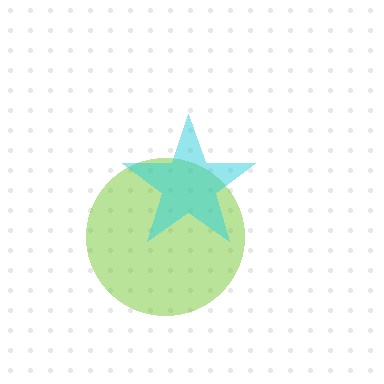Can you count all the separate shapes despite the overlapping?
Yes, there are 2 separate shapes.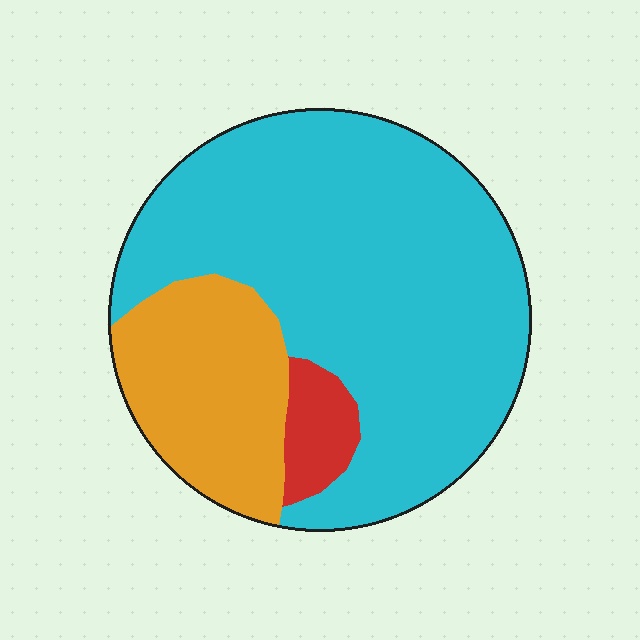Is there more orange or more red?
Orange.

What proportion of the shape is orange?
Orange covers roughly 25% of the shape.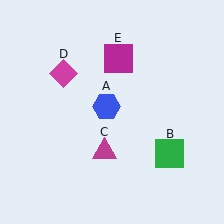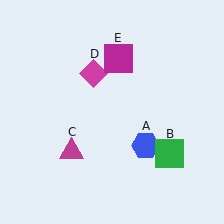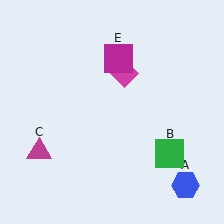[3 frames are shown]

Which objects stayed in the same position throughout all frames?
Green square (object B) and magenta square (object E) remained stationary.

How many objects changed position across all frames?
3 objects changed position: blue hexagon (object A), magenta triangle (object C), magenta diamond (object D).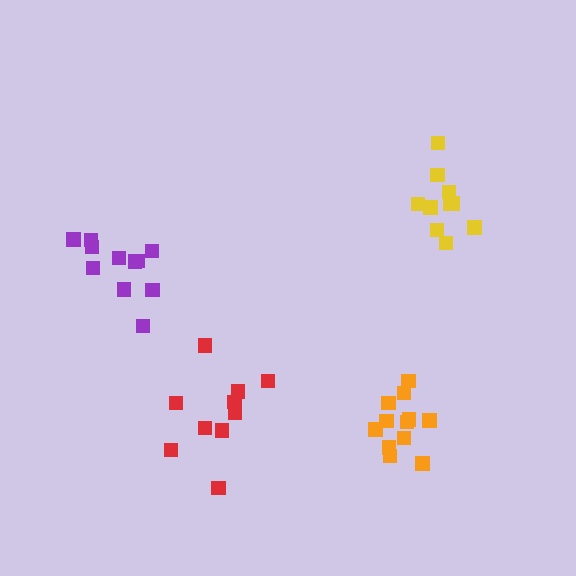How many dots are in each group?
Group 1: 10 dots, Group 2: 12 dots, Group 3: 10 dots, Group 4: 11 dots (43 total).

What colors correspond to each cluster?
The clusters are colored: red, orange, yellow, purple.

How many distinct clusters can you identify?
There are 4 distinct clusters.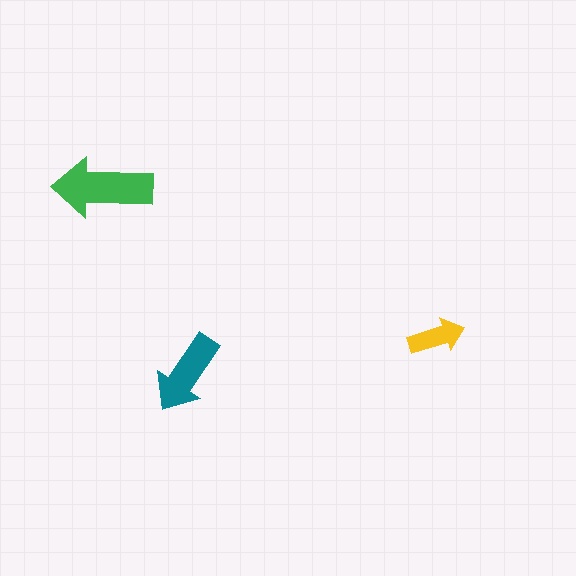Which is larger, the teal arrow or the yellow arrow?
The teal one.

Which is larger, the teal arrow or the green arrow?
The green one.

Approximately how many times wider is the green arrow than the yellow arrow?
About 2 times wider.